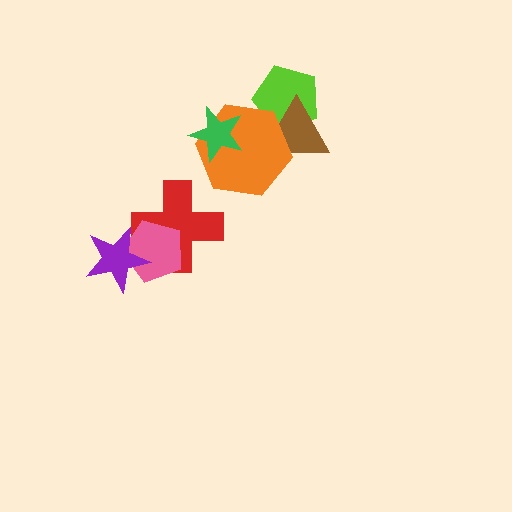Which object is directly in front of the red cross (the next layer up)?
The pink pentagon is directly in front of the red cross.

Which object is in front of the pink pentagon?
The purple star is in front of the pink pentagon.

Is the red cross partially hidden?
Yes, it is partially covered by another shape.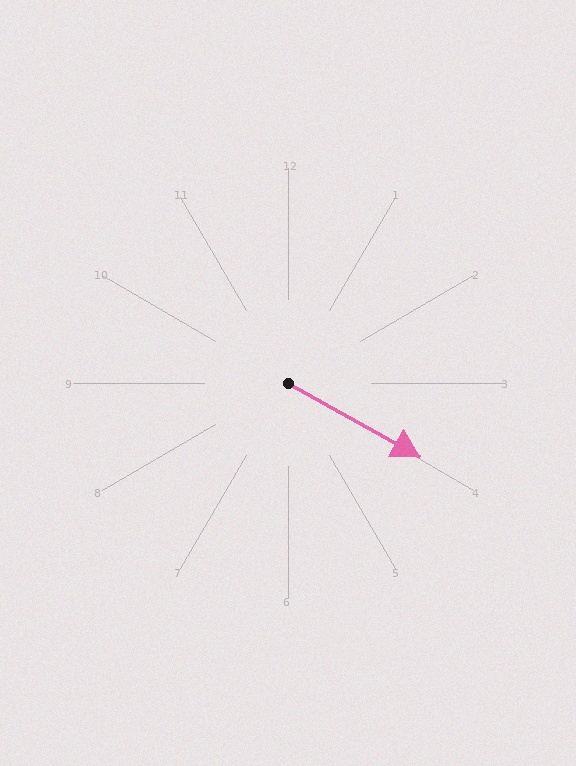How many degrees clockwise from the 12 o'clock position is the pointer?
Approximately 119 degrees.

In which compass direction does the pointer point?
Southeast.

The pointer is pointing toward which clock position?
Roughly 4 o'clock.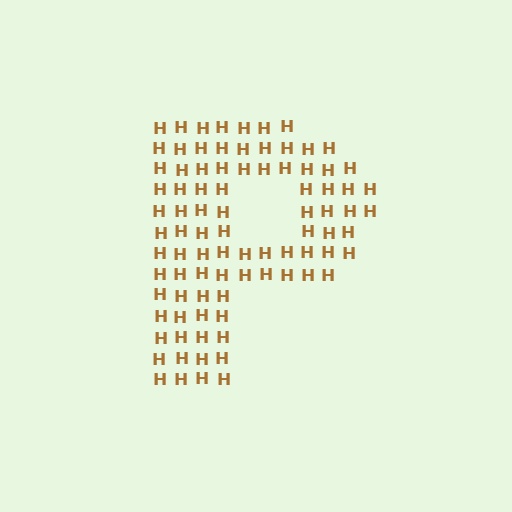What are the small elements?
The small elements are letter H's.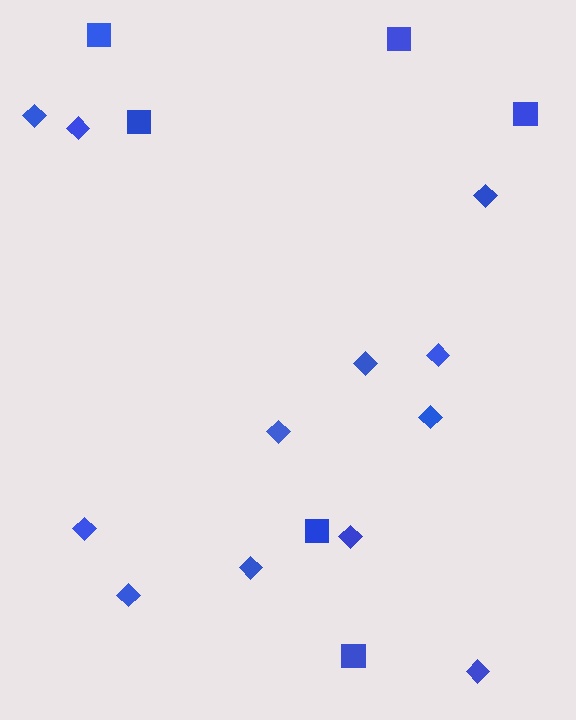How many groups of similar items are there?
There are 2 groups: one group of diamonds (12) and one group of squares (6).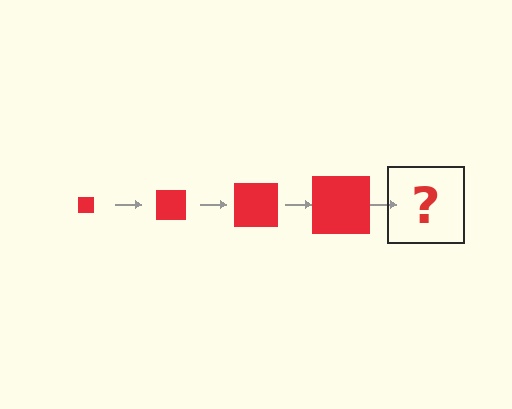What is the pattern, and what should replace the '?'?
The pattern is that the square gets progressively larger each step. The '?' should be a red square, larger than the previous one.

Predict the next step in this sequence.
The next step is a red square, larger than the previous one.